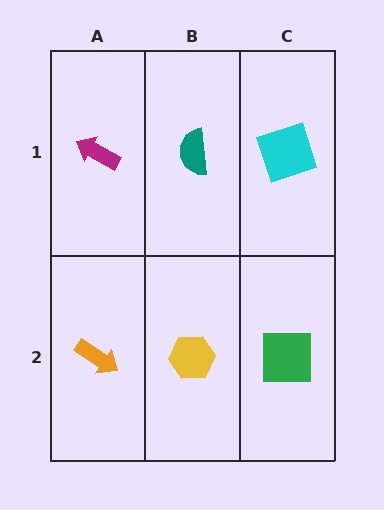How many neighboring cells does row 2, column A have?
2.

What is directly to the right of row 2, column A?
A yellow hexagon.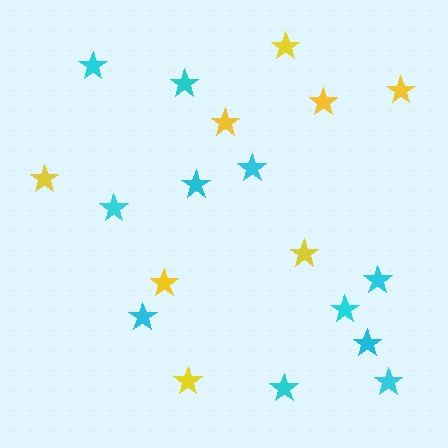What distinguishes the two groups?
There are 2 groups: one group of cyan stars (11) and one group of yellow stars (8).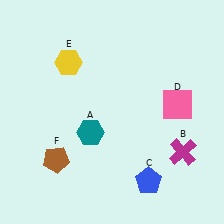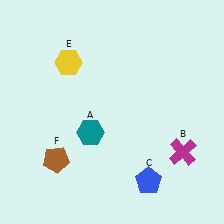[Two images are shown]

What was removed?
The pink square (D) was removed in Image 2.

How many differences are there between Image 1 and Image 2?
There is 1 difference between the two images.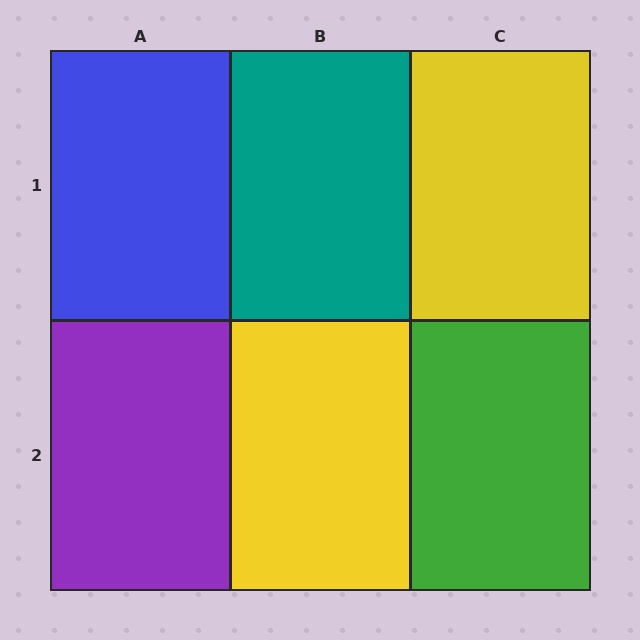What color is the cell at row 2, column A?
Purple.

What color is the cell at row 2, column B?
Yellow.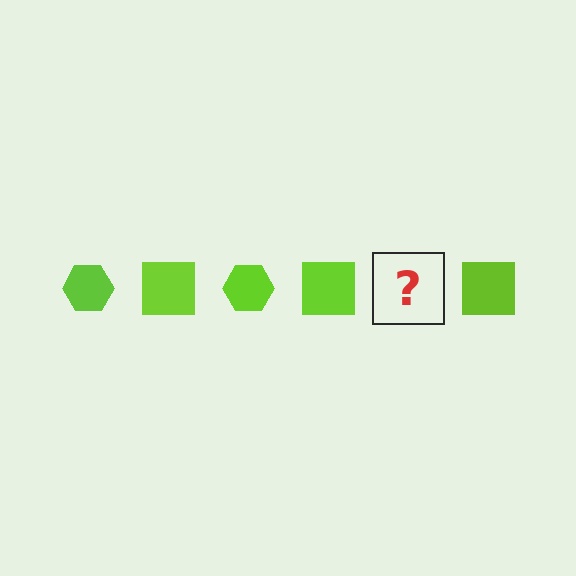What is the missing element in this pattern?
The missing element is a lime hexagon.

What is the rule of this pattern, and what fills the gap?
The rule is that the pattern cycles through hexagon, square shapes in lime. The gap should be filled with a lime hexagon.